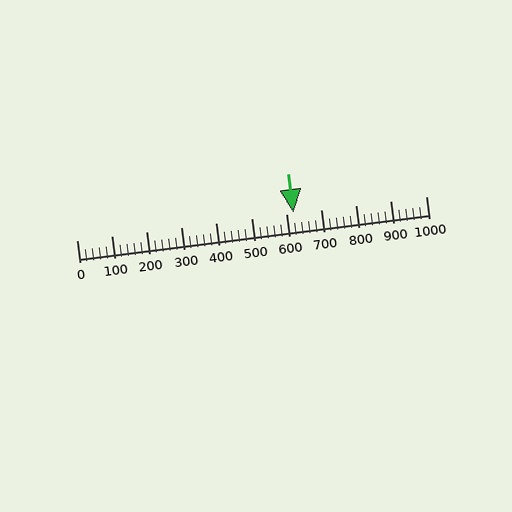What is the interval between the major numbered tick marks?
The major tick marks are spaced 100 units apart.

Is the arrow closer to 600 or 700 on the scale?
The arrow is closer to 600.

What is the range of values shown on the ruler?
The ruler shows values from 0 to 1000.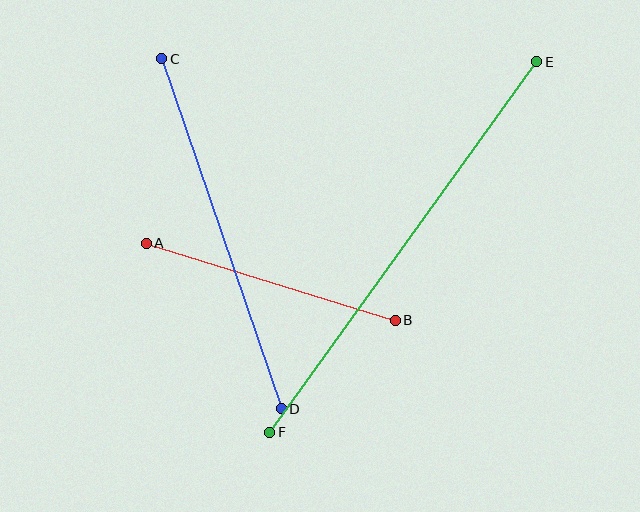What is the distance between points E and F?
The distance is approximately 456 pixels.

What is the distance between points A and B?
The distance is approximately 260 pixels.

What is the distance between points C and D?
The distance is approximately 370 pixels.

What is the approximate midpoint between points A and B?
The midpoint is at approximately (271, 282) pixels.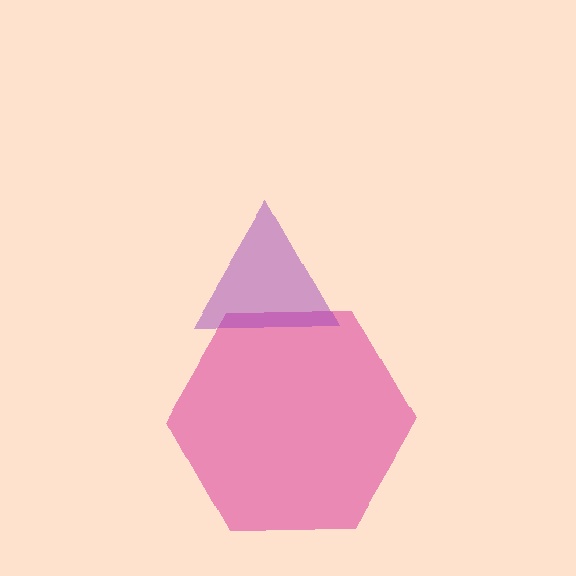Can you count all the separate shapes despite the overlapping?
Yes, there are 2 separate shapes.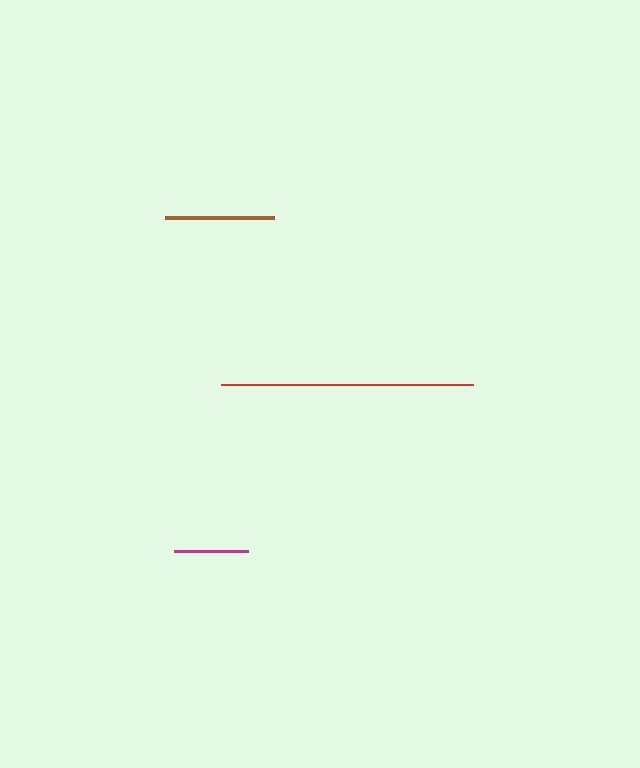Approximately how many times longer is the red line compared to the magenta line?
The red line is approximately 3.4 times the length of the magenta line.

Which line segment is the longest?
The red line is the longest at approximately 252 pixels.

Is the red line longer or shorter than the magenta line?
The red line is longer than the magenta line.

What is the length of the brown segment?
The brown segment is approximately 109 pixels long.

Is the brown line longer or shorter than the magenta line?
The brown line is longer than the magenta line.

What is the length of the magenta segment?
The magenta segment is approximately 74 pixels long.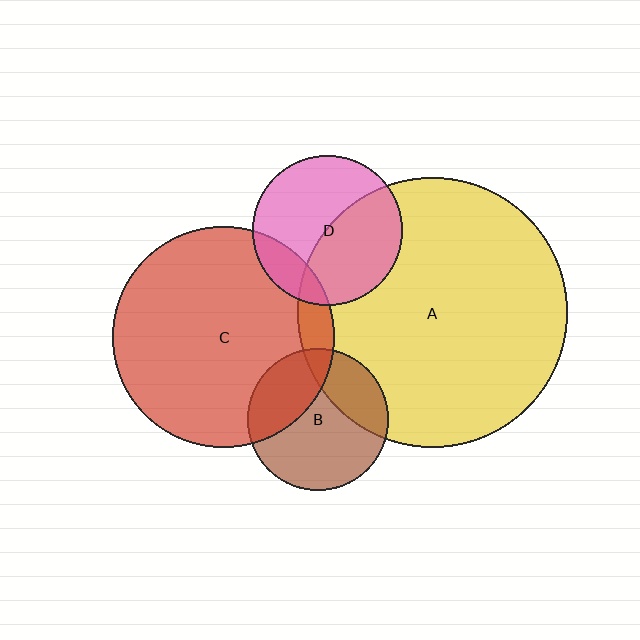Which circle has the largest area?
Circle A (yellow).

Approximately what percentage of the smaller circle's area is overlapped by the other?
Approximately 15%.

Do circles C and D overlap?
Yes.